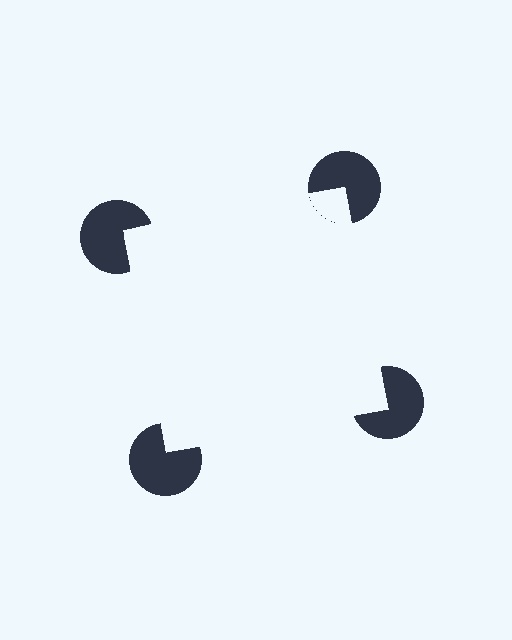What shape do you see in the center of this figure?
An illusory square — its edges are inferred from the aligned wedge cuts in the pac-man discs, not physically drawn.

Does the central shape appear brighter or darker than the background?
It typically appears slightly brighter than the background, even though no actual brightness change is drawn.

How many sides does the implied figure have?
4 sides.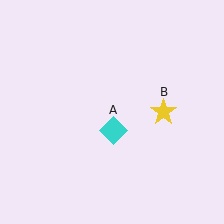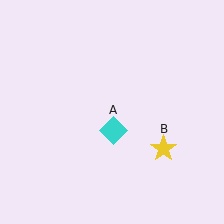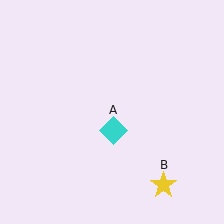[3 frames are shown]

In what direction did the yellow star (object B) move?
The yellow star (object B) moved down.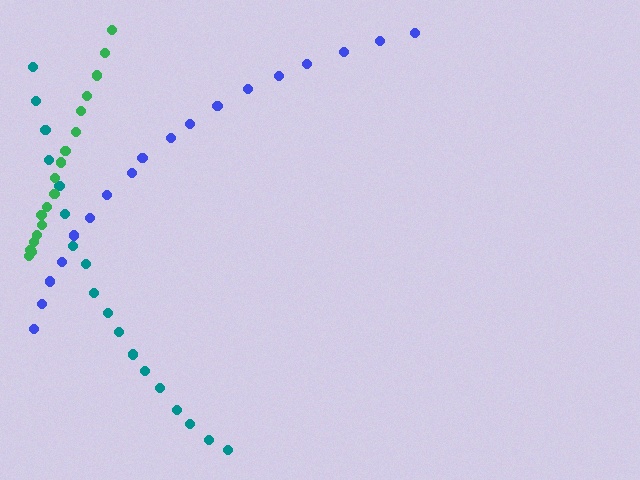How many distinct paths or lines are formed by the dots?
There are 3 distinct paths.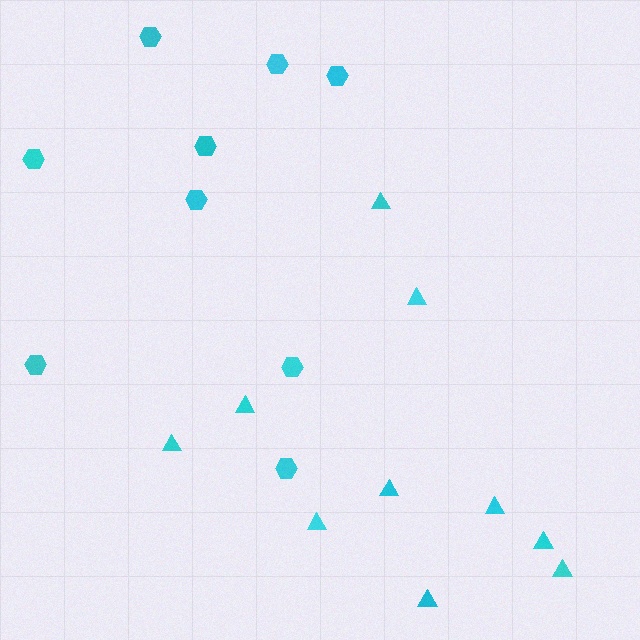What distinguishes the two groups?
There are 2 groups: one group of triangles (10) and one group of hexagons (9).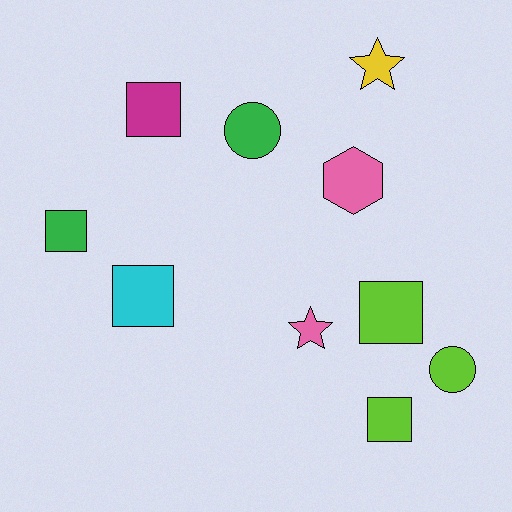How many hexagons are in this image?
There is 1 hexagon.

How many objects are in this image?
There are 10 objects.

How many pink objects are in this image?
There are 2 pink objects.